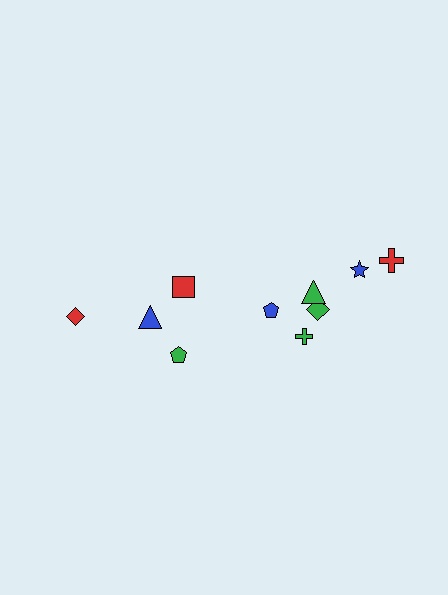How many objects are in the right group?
There are 6 objects.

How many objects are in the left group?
There are 4 objects.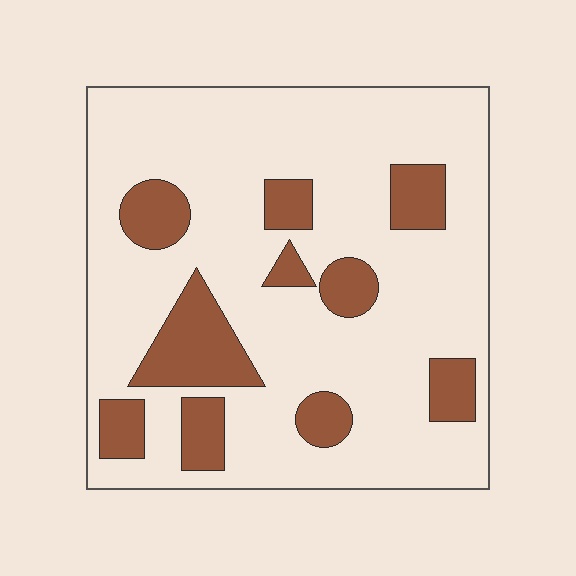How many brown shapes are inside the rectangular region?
10.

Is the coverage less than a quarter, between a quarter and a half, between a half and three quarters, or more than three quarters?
Less than a quarter.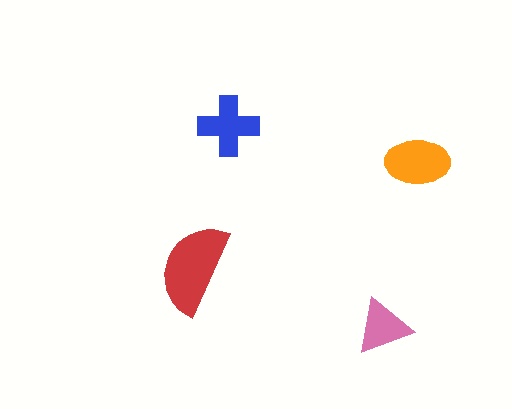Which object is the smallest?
The pink triangle.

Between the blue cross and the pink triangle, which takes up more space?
The blue cross.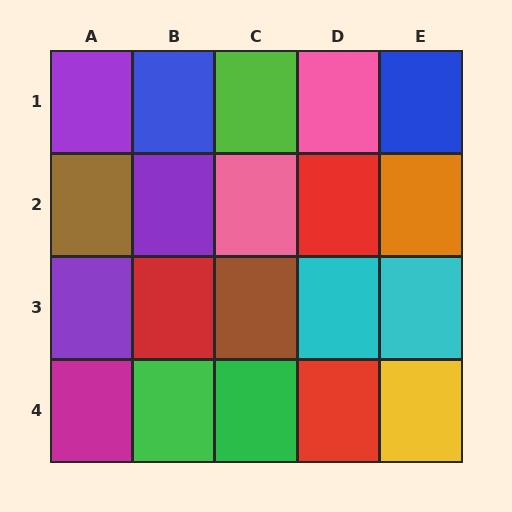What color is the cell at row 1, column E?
Blue.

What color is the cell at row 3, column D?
Cyan.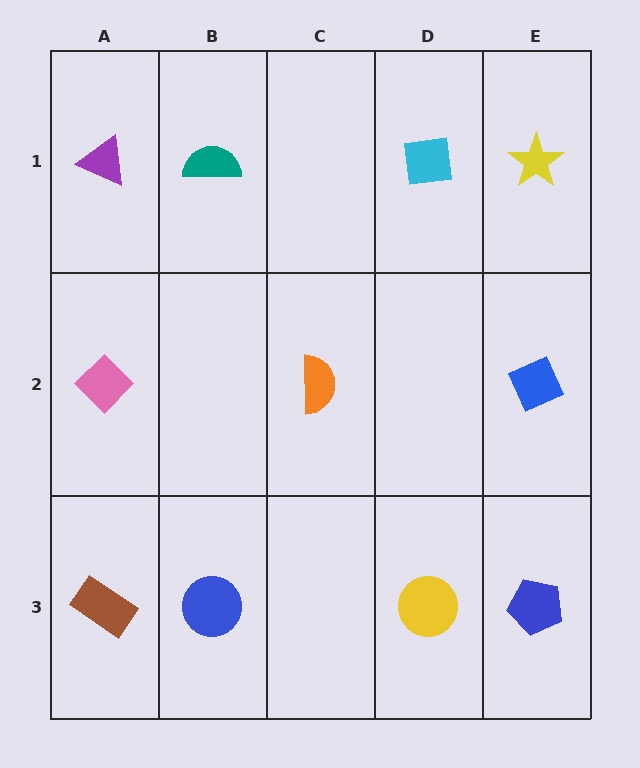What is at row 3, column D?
A yellow circle.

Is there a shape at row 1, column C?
No, that cell is empty.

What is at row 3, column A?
A brown rectangle.